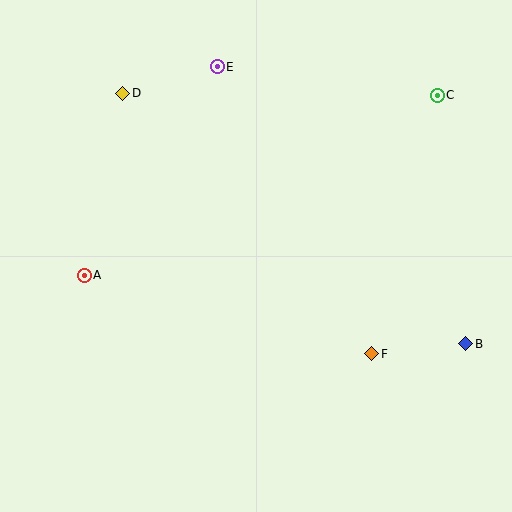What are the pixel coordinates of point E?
Point E is at (217, 67).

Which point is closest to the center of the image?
Point F at (372, 354) is closest to the center.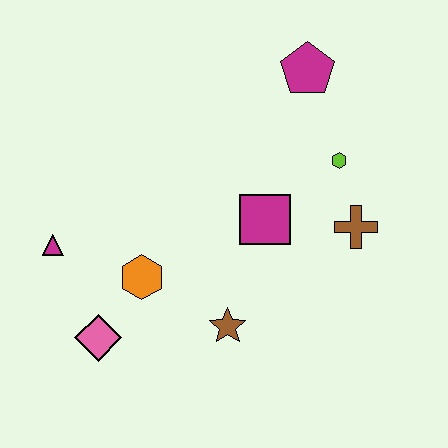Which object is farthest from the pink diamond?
The magenta pentagon is farthest from the pink diamond.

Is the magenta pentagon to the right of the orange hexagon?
Yes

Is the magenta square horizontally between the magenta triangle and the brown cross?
Yes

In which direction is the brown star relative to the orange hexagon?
The brown star is to the right of the orange hexagon.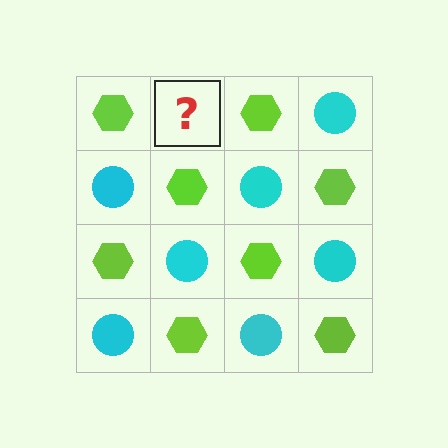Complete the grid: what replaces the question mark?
The question mark should be replaced with a cyan circle.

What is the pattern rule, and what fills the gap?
The rule is that it alternates lime hexagon and cyan circle in a checkerboard pattern. The gap should be filled with a cyan circle.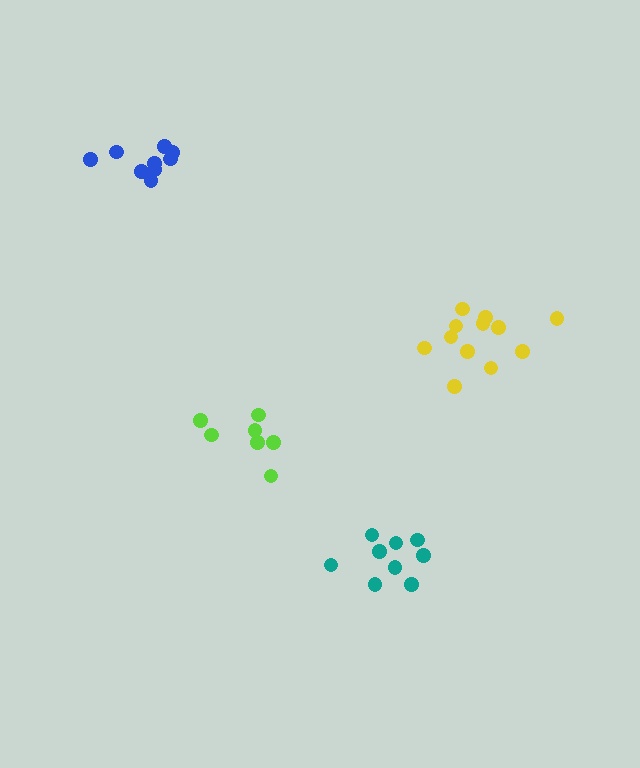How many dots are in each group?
Group 1: 12 dots, Group 2: 9 dots, Group 3: 9 dots, Group 4: 7 dots (37 total).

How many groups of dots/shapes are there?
There are 4 groups.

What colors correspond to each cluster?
The clusters are colored: yellow, teal, blue, lime.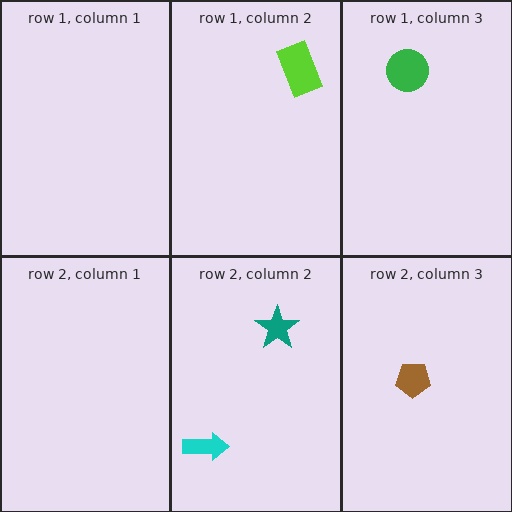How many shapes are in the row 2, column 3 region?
1.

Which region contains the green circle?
The row 1, column 3 region.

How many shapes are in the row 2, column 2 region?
2.